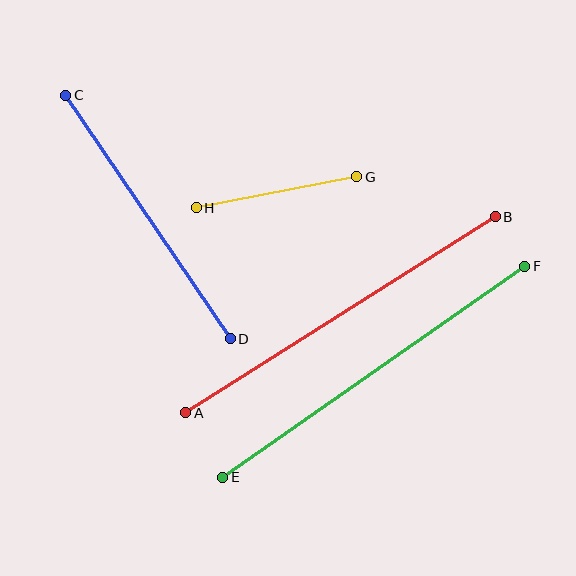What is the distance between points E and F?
The distance is approximately 369 pixels.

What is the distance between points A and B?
The distance is approximately 366 pixels.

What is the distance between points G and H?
The distance is approximately 164 pixels.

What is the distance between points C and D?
The distance is approximately 294 pixels.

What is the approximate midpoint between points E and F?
The midpoint is at approximately (374, 372) pixels.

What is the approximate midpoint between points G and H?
The midpoint is at approximately (277, 192) pixels.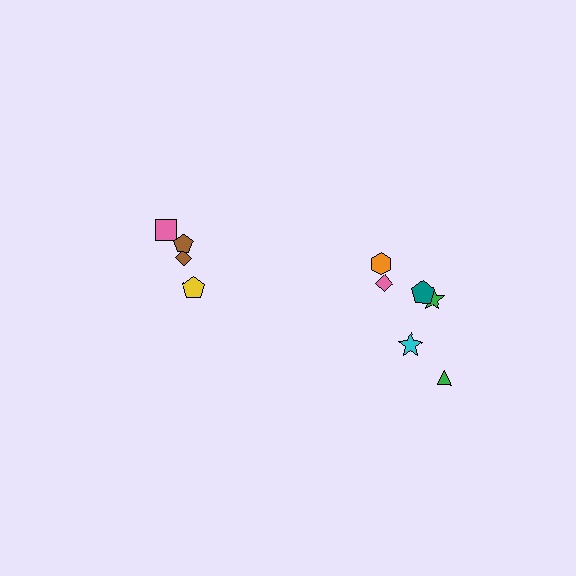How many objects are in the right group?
There are 6 objects.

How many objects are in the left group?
There are 4 objects.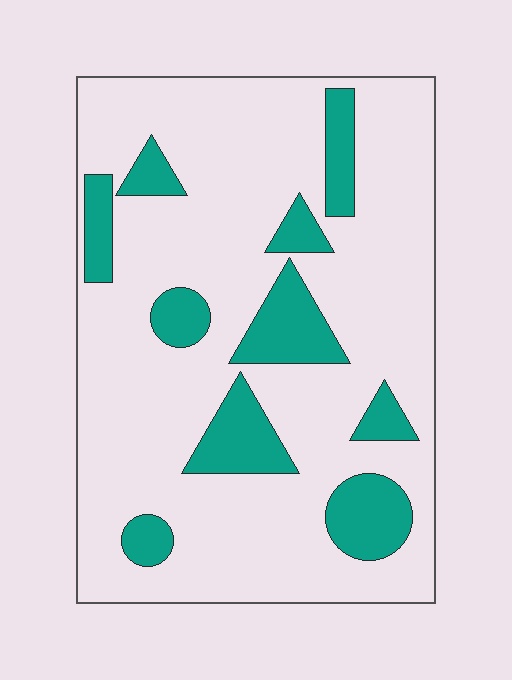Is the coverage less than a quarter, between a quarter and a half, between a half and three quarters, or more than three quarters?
Less than a quarter.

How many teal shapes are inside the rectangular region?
10.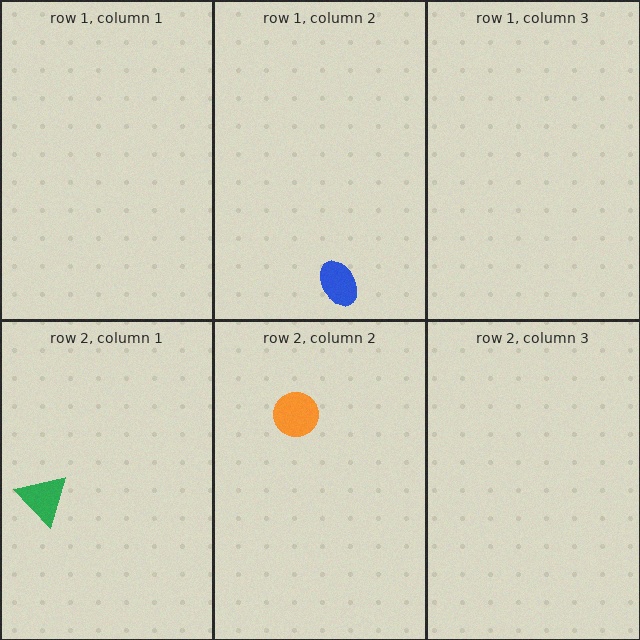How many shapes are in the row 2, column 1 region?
1.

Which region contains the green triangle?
The row 2, column 1 region.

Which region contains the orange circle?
The row 2, column 2 region.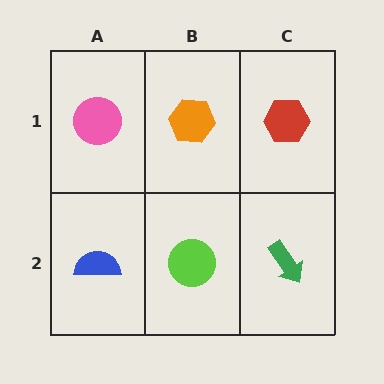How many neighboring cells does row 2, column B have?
3.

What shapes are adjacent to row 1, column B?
A lime circle (row 2, column B), a pink circle (row 1, column A), a red hexagon (row 1, column C).